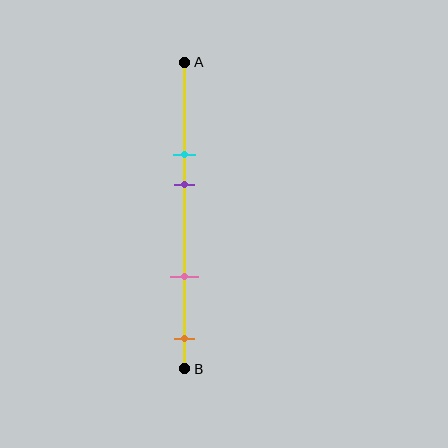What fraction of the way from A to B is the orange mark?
The orange mark is approximately 90% (0.9) of the way from A to B.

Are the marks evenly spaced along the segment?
No, the marks are not evenly spaced.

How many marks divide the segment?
There are 4 marks dividing the segment.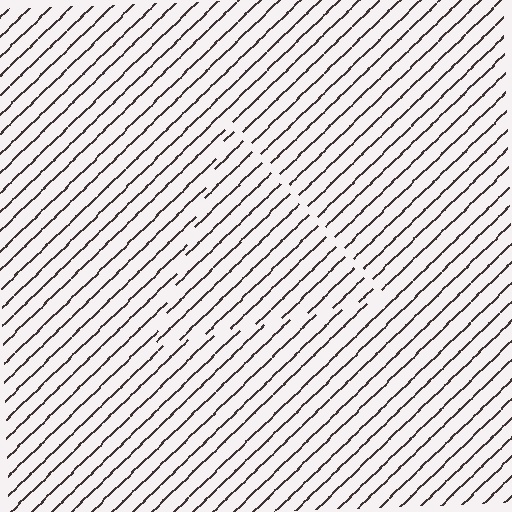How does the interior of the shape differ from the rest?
The interior of the shape contains the same grating, shifted by half a period — the contour is defined by the phase discontinuity where line-ends from the inner and outer gratings abut.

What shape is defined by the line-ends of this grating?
An illusory triangle. The interior of the shape contains the same grating, shifted by half a period — the contour is defined by the phase discontinuity where line-ends from the inner and outer gratings abut.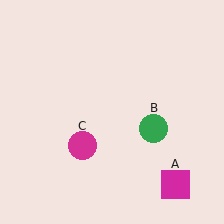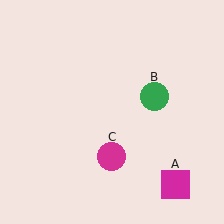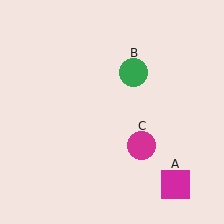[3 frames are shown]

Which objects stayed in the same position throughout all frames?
Magenta square (object A) remained stationary.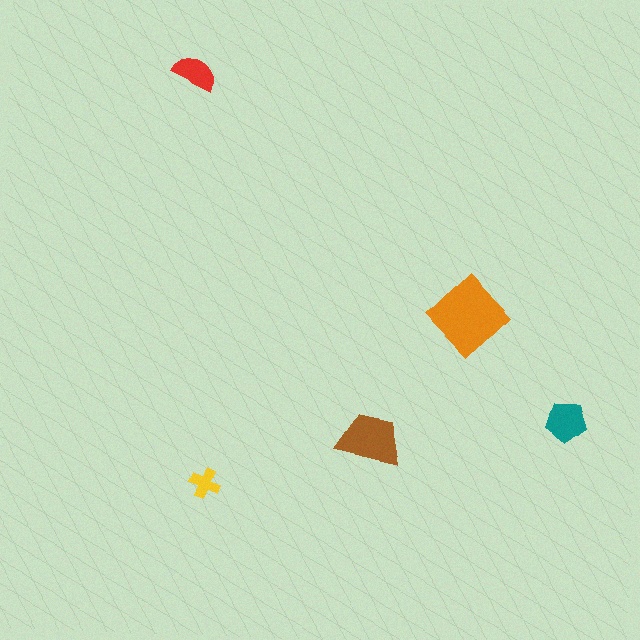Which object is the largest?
The orange diamond.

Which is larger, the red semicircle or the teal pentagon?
The teal pentagon.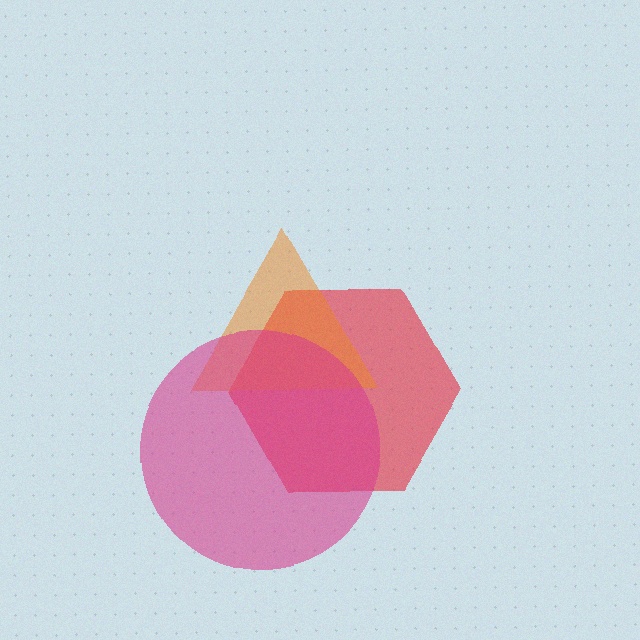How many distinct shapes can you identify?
There are 3 distinct shapes: a red hexagon, an orange triangle, a magenta circle.